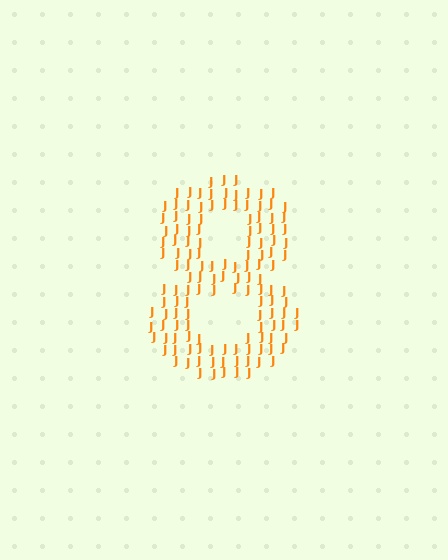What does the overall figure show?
The overall figure shows the digit 8.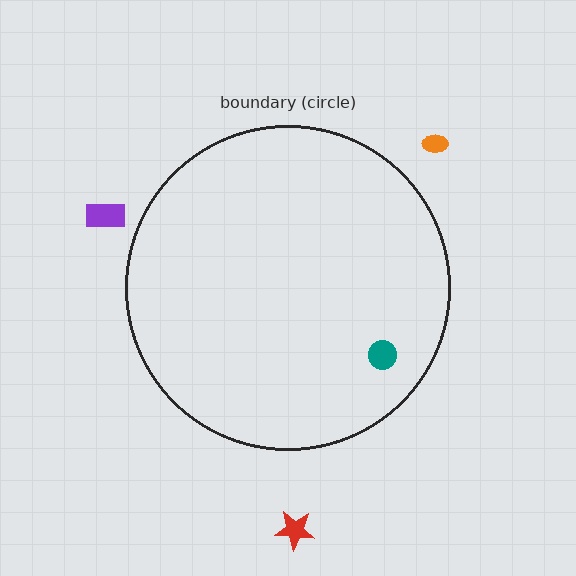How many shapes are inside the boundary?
1 inside, 3 outside.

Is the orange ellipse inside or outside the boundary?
Outside.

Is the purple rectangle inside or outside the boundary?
Outside.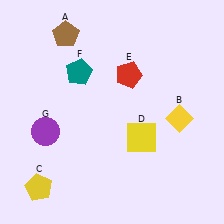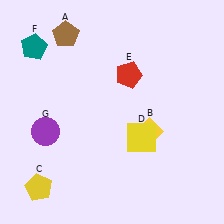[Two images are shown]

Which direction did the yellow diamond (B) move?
The yellow diamond (B) moved left.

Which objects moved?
The objects that moved are: the yellow diamond (B), the teal pentagon (F).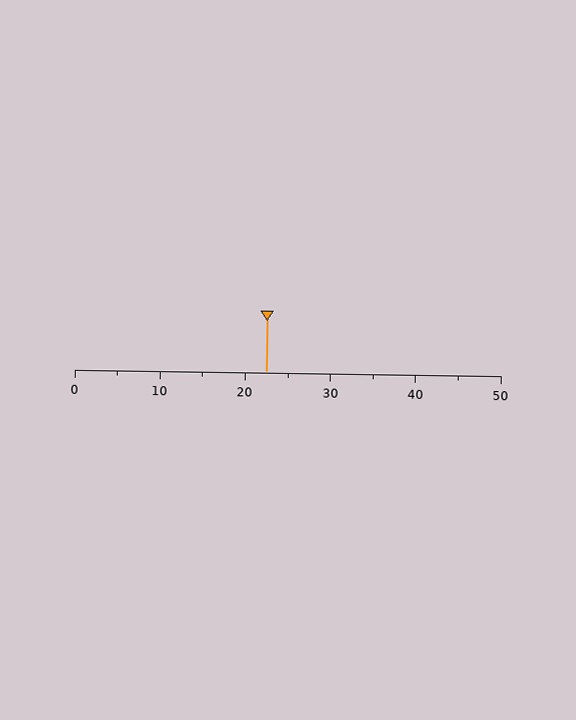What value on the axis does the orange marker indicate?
The marker indicates approximately 22.5.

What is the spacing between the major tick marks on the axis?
The major ticks are spaced 10 apart.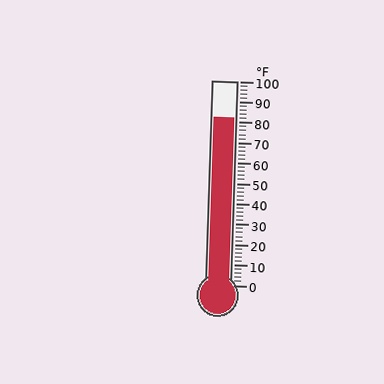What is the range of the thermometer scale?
The thermometer scale ranges from 0°F to 100°F.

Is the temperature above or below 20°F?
The temperature is above 20°F.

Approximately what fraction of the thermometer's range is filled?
The thermometer is filled to approximately 80% of its range.